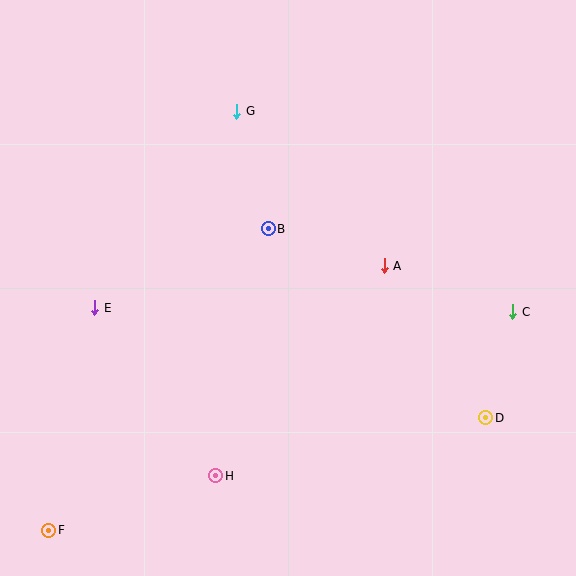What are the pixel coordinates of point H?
Point H is at (216, 476).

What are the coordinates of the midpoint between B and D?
The midpoint between B and D is at (377, 323).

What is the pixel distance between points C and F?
The distance between C and F is 513 pixels.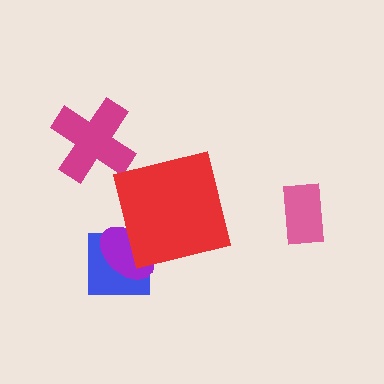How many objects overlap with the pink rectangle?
0 objects overlap with the pink rectangle.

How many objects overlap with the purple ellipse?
2 objects overlap with the purple ellipse.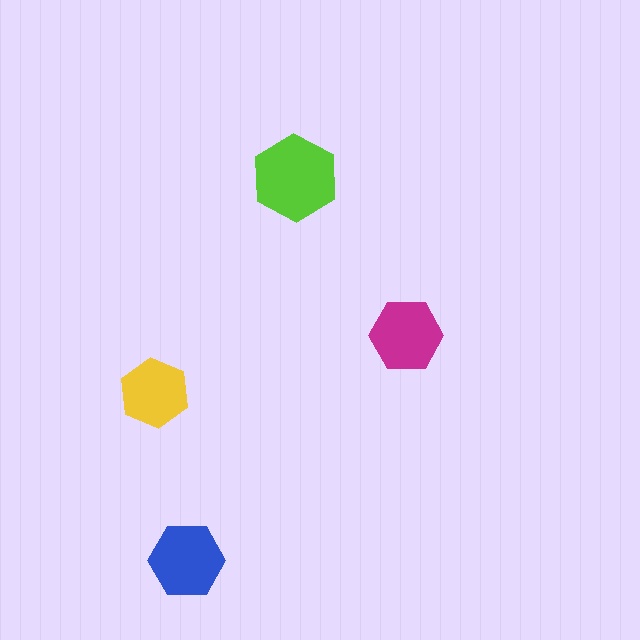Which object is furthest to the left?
The yellow hexagon is leftmost.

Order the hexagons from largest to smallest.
the lime one, the blue one, the magenta one, the yellow one.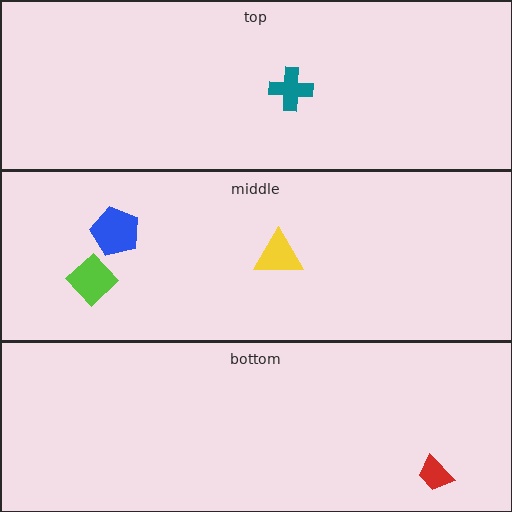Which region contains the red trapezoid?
The bottom region.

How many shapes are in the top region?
1.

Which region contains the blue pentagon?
The middle region.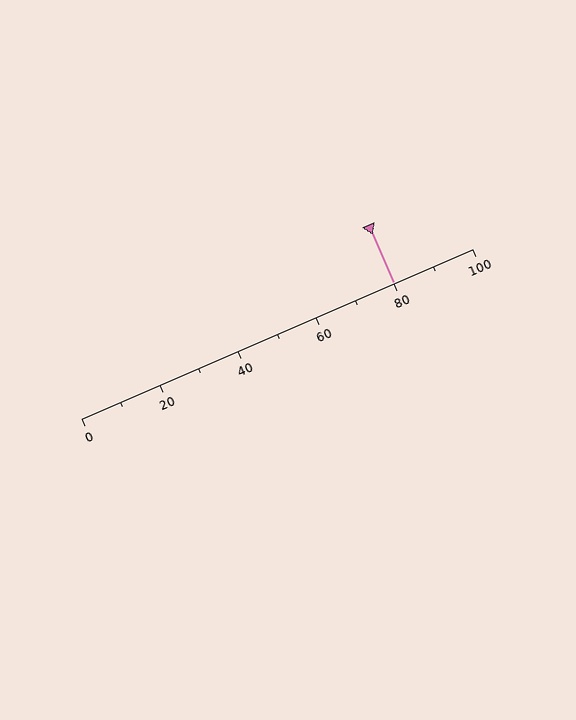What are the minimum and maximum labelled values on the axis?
The axis runs from 0 to 100.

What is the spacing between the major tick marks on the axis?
The major ticks are spaced 20 apart.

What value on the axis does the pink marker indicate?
The marker indicates approximately 80.